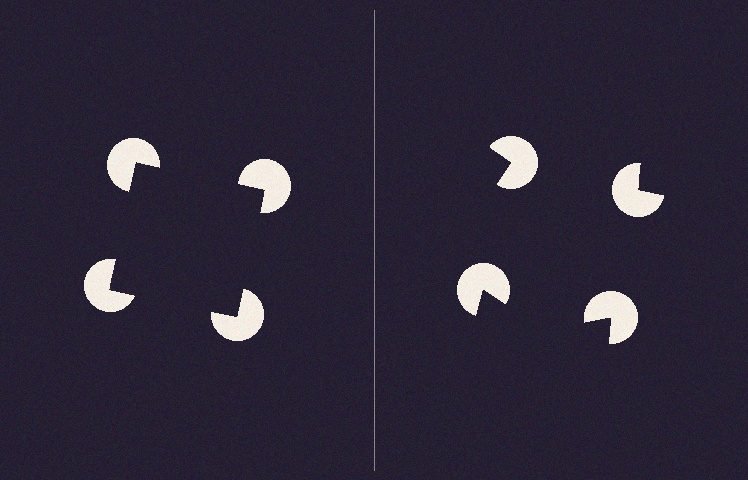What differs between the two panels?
The pac-man discs are positioned identically on both sides; only the wedge orientations differ. On the left they align to a square; on the right they are misaligned.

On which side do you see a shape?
An illusory square appears on the left side. On the right side the wedge cuts are rotated, so no coherent shape forms.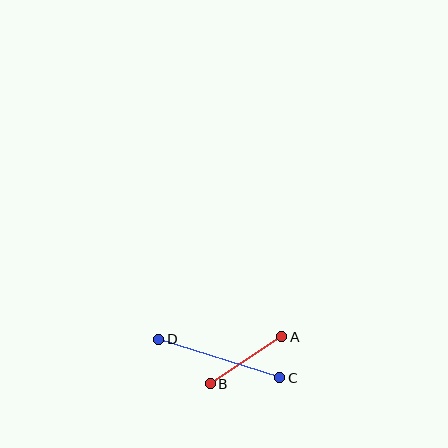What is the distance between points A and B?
The distance is approximately 86 pixels.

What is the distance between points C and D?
The distance is approximately 127 pixels.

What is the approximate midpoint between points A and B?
The midpoint is at approximately (246, 360) pixels.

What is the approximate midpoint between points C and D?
The midpoint is at approximately (219, 359) pixels.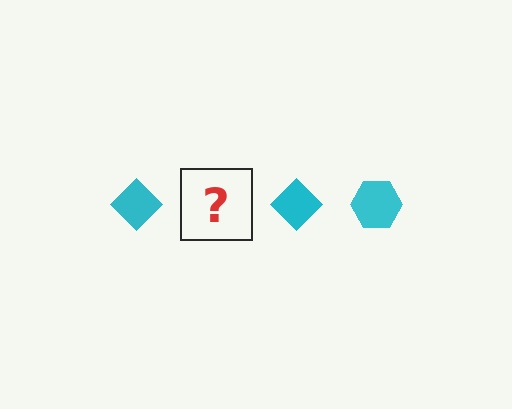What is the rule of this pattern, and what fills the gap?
The rule is that the pattern cycles through diamond, hexagon shapes in cyan. The gap should be filled with a cyan hexagon.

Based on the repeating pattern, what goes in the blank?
The blank should be a cyan hexagon.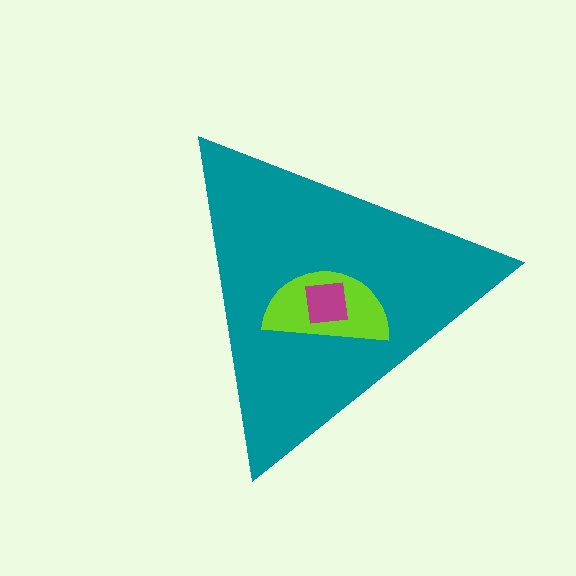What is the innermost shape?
The magenta square.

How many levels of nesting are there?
3.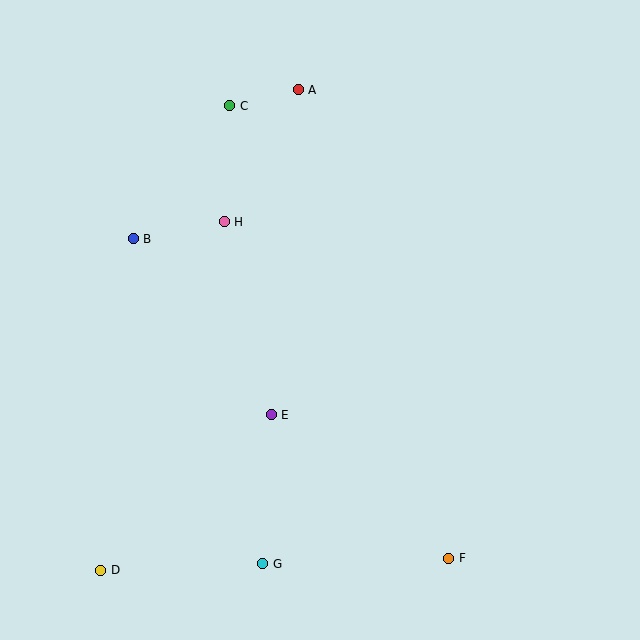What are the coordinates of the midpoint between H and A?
The midpoint between H and A is at (261, 156).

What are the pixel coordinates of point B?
Point B is at (133, 239).